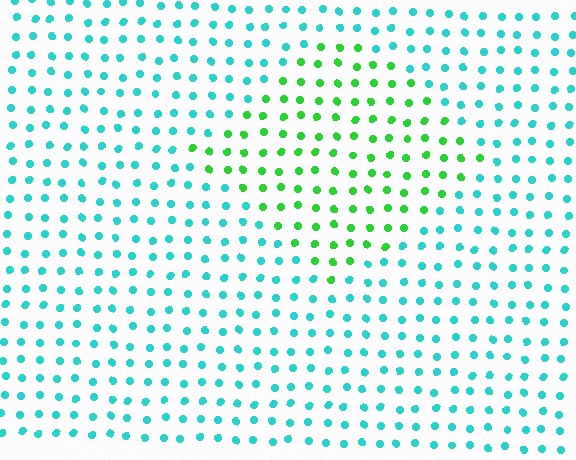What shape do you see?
I see a diamond.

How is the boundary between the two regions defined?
The boundary is defined purely by a slight shift in hue (about 54 degrees). Spacing, size, and orientation are identical on both sides.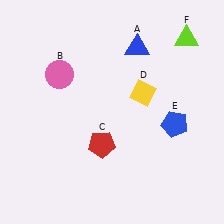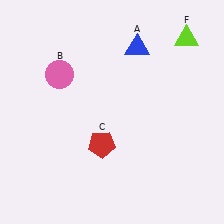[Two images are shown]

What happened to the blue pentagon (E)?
The blue pentagon (E) was removed in Image 2. It was in the bottom-right area of Image 1.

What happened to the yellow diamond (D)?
The yellow diamond (D) was removed in Image 2. It was in the top-right area of Image 1.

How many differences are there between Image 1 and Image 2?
There are 2 differences between the two images.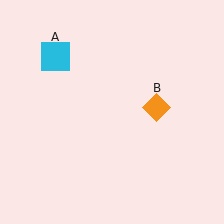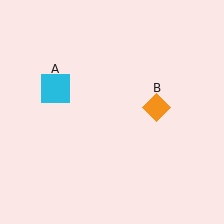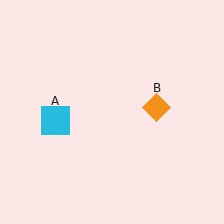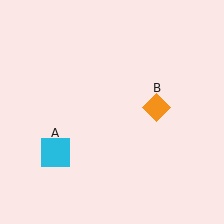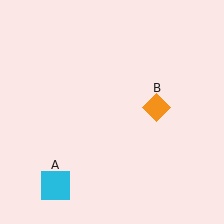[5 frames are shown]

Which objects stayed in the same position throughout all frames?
Orange diamond (object B) remained stationary.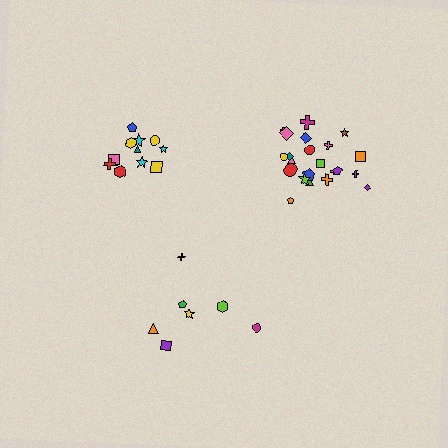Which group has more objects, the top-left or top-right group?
The top-right group.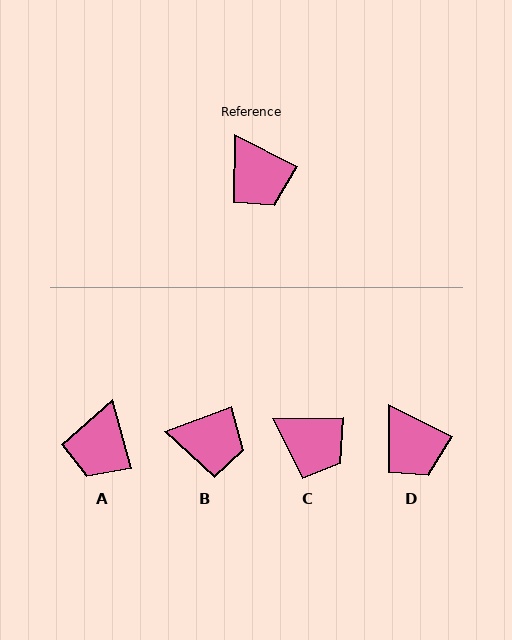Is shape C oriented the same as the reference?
No, it is off by about 27 degrees.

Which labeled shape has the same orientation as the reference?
D.